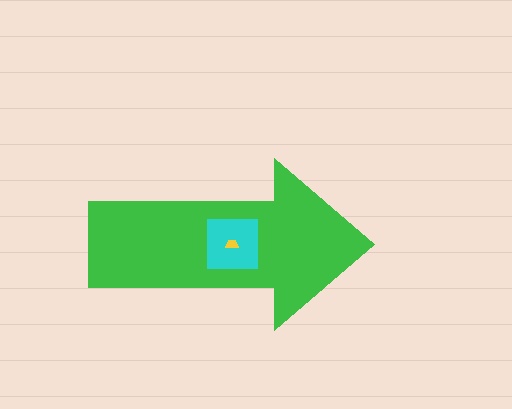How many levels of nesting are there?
3.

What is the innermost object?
The yellow trapezoid.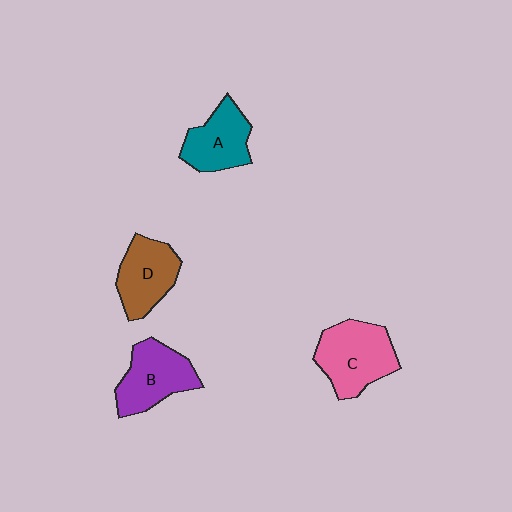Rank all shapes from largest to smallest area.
From largest to smallest: C (pink), B (purple), D (brown), A (teal).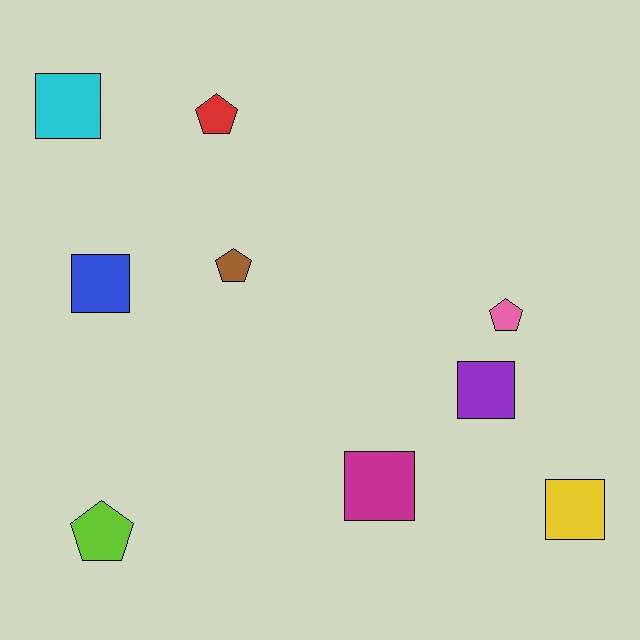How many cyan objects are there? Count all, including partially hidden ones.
There is 1 cyan object.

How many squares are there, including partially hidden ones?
There are 5 squares.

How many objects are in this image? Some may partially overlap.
There are 9 objects.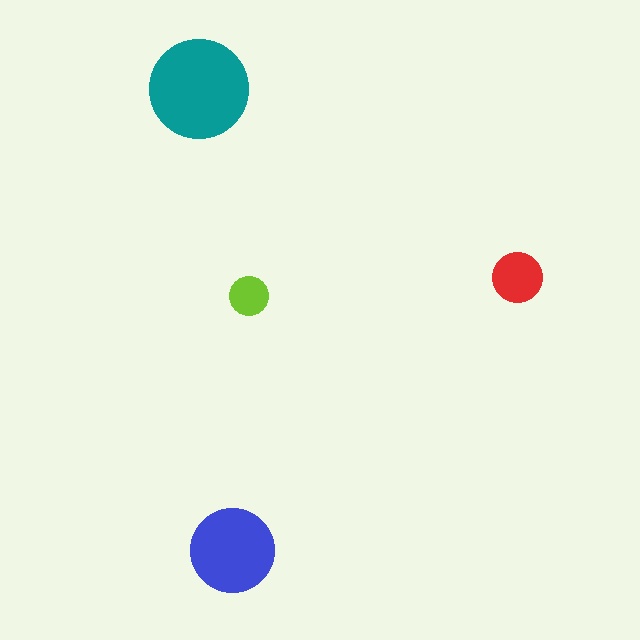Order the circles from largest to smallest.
the teal one, the blue one, the red one, the lime one.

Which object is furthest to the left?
The teal circle is leftmost.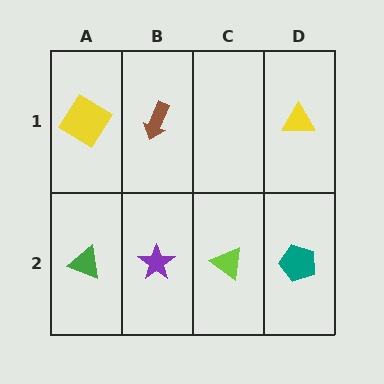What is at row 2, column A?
A green triangle.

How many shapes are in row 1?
3 shapes.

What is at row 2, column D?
A teal pentagon.